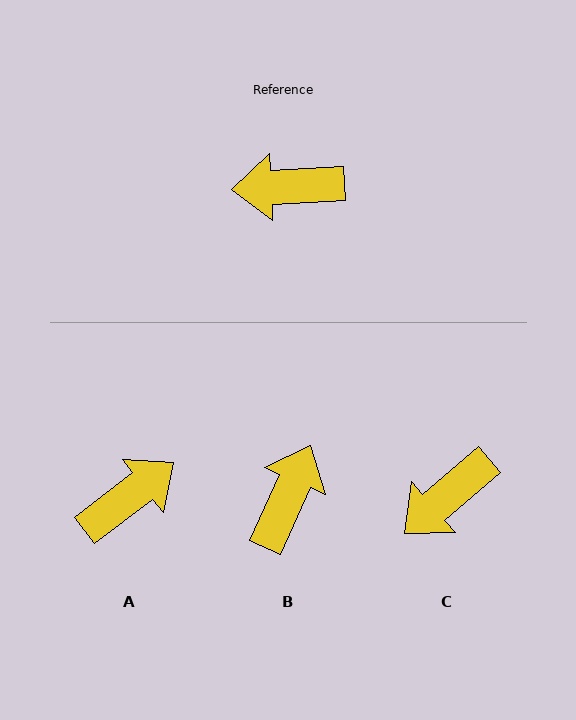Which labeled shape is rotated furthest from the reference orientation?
A, about 146 degrees away.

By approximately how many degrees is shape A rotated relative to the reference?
Approximately 146 degrees clockwise.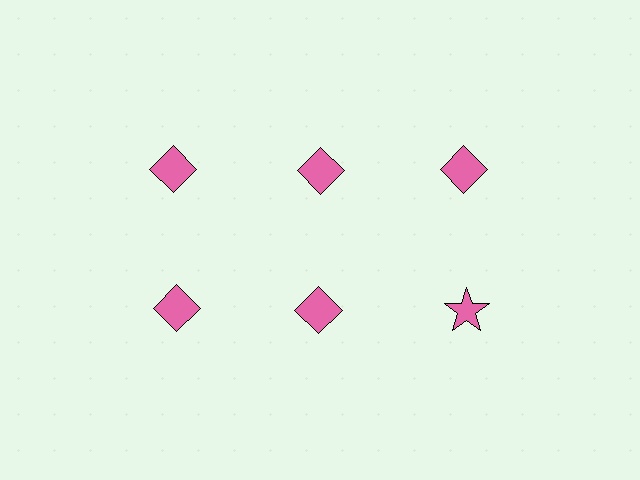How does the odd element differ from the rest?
It has a different shape: star instead of diamond.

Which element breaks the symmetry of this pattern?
The pink star in the second row, center column breaks the symmetry. All other shapes are pink diamonds.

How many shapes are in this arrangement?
There are 6 shapes arranged in a grid pattern.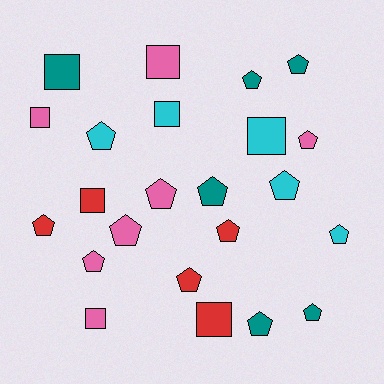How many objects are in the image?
There are 23 objects.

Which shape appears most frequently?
Pentagon, with 15 objects.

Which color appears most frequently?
Pink, with 7 objects.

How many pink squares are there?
There are 3 pink squares.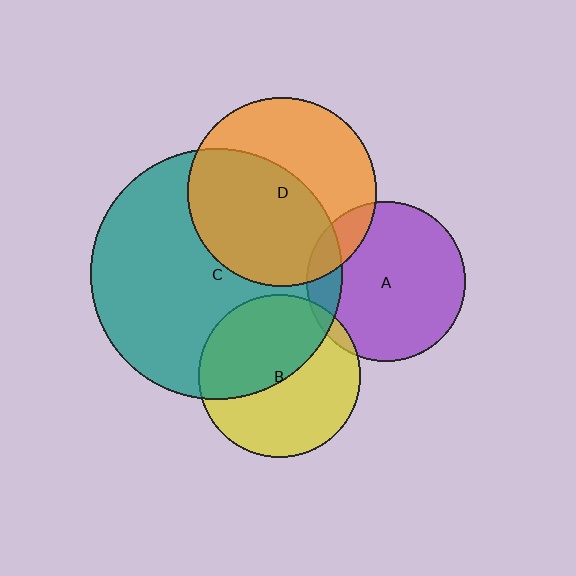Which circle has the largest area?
Circle C (teal).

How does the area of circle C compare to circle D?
Approximately 1.8 times.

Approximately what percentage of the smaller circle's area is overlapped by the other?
Approximately 15%.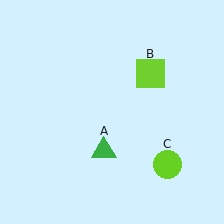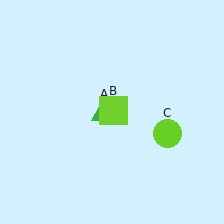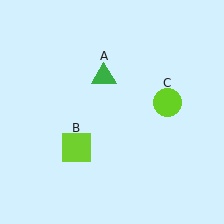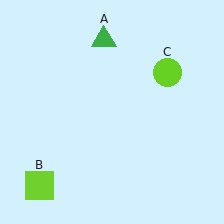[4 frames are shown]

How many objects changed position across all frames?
3 objects changed position: green triangle (object A), lime square (object B), lime circle (object C).